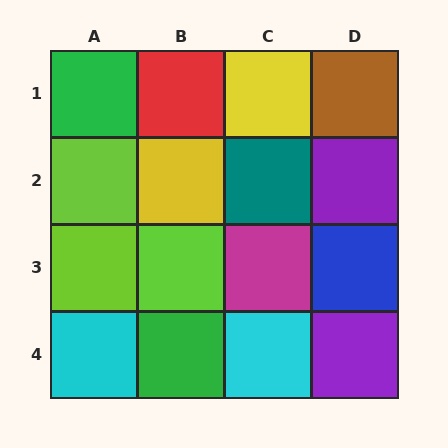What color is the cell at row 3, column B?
Lime.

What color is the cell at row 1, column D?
Brown.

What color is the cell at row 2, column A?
Lime.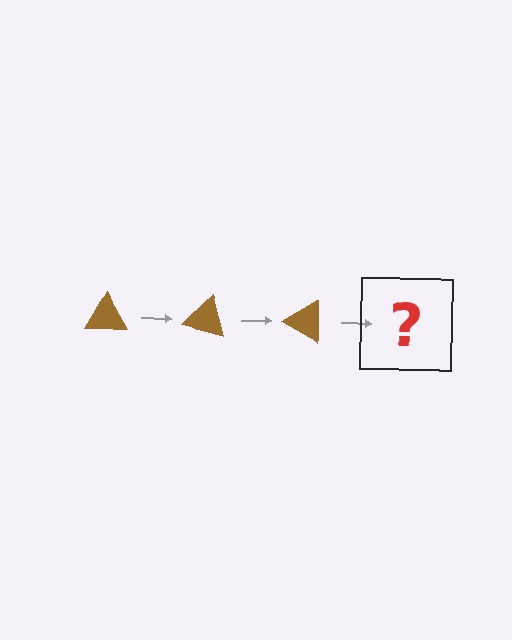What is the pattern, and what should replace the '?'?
The pattern is that the triangle rotates 15 degrees each step. The '?' should be a brown triangle rotated 45 degrees.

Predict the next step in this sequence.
The next step is a brown triangle rotated 45 degrees.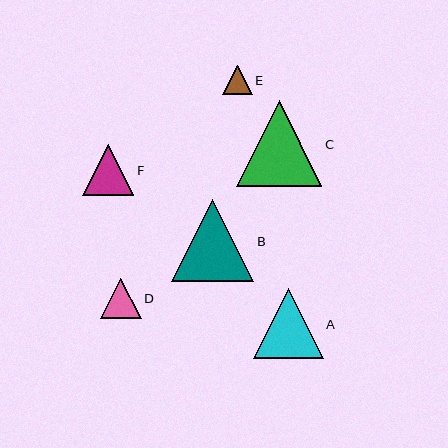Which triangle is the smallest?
Triangle E is the smallest with a size of approximately 29 pixels.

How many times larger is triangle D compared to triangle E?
Triangle D is approximately 1.4 times the size of triangle E.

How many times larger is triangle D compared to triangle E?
Triangle D is approximately 1.4 times the size of triangle E.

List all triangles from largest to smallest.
From largest to smallest: C, B, A, F, D, E.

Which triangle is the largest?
Triangle C is the largest with a size of approximately 85 pixels.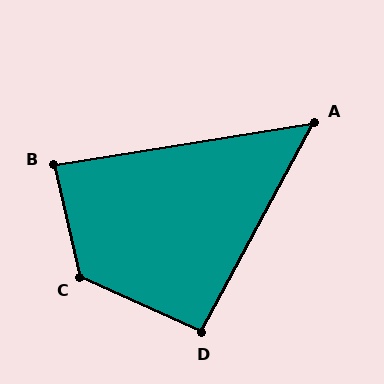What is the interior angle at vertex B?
Approximately 86 degrees (approximately right).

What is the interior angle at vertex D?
Approximately 94 degrees (approximately right).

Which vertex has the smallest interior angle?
A, at approximately 53 degrees.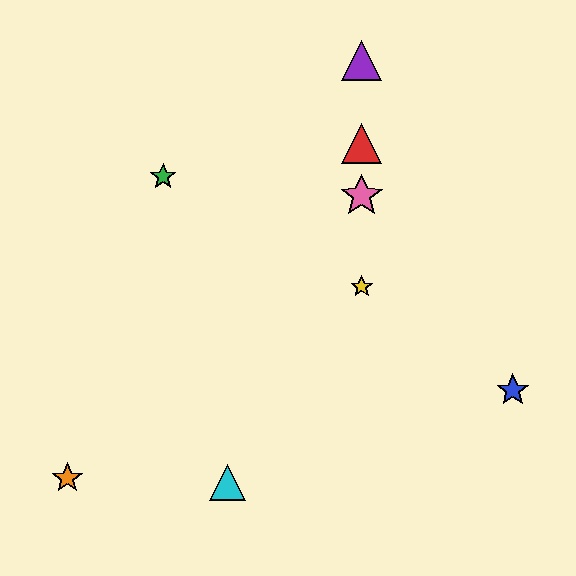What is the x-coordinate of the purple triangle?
The purple triangle is at x≈362.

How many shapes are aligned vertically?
4 shapes (the red triangle, the yellow star, the purple triangle, the pink star) are aligned vertically.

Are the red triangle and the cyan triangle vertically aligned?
No, the red triangle is at x≈362 and the cyan triangle is at x≈227.